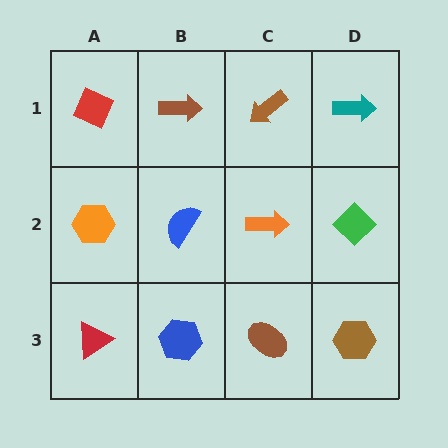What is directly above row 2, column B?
A brown arrow.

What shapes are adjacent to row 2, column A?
A red diamond (row 1, column A), a red triangle (row 3, column A), a blue semicircle (row 2, column B).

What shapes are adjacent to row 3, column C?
An orange arrow (row 2, column C), a blue hexagon (row 3, column B), a brown hexagon (row 3, column D).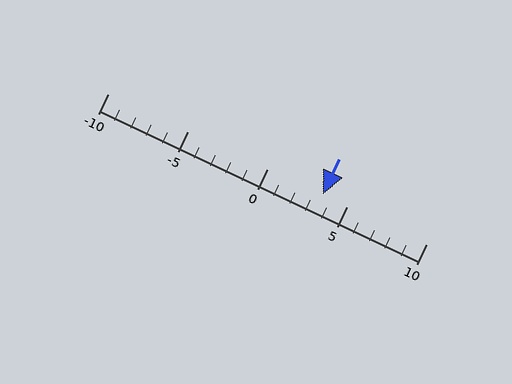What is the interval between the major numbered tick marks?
The major tick marks are spaced 5 units apart.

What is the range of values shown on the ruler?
The ruler shows values from -10 to 10.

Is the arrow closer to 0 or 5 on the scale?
The arrow is closer to 5.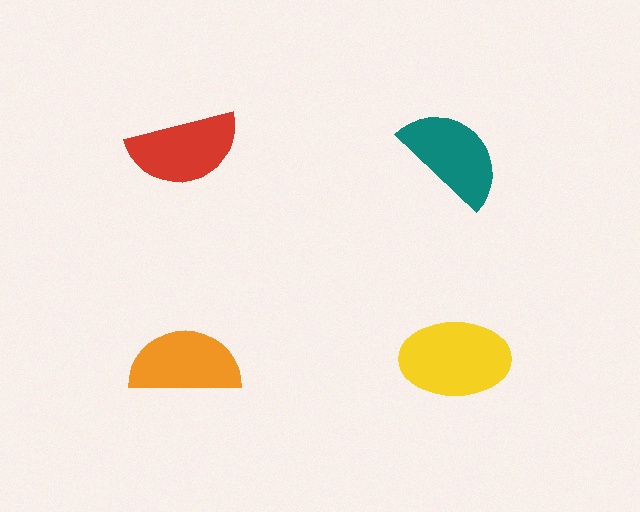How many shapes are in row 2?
2 shapes.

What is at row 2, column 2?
A yellow ellipse.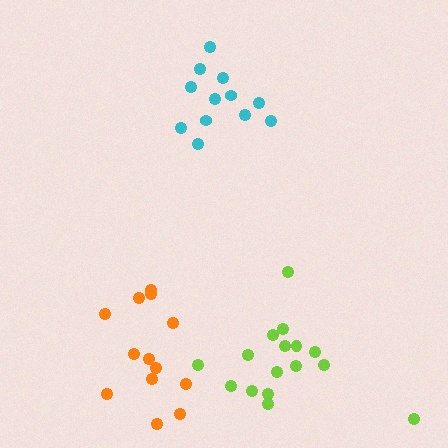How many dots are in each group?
Group 1: 13 dots, Group 2: 16 dots, Group 3: 12 dots (41 total).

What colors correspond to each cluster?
The clusters are colored: orange, lime, cyan.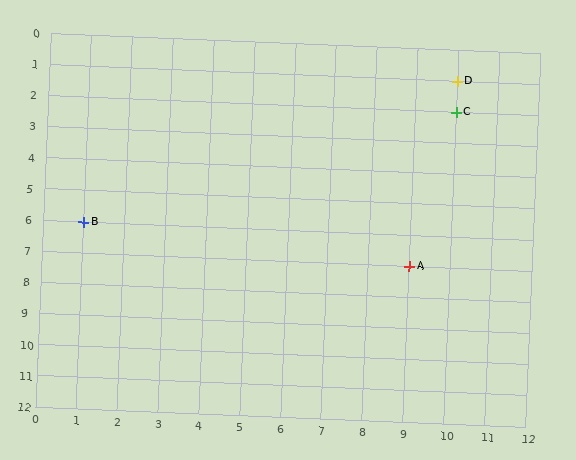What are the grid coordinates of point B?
Point B is at grid coordinates (1, 6).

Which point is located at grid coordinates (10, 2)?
Point C is at (10, 2).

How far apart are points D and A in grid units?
Points D and A are 1 column and 6 rows apart (about 6.1 grid units diagonally).